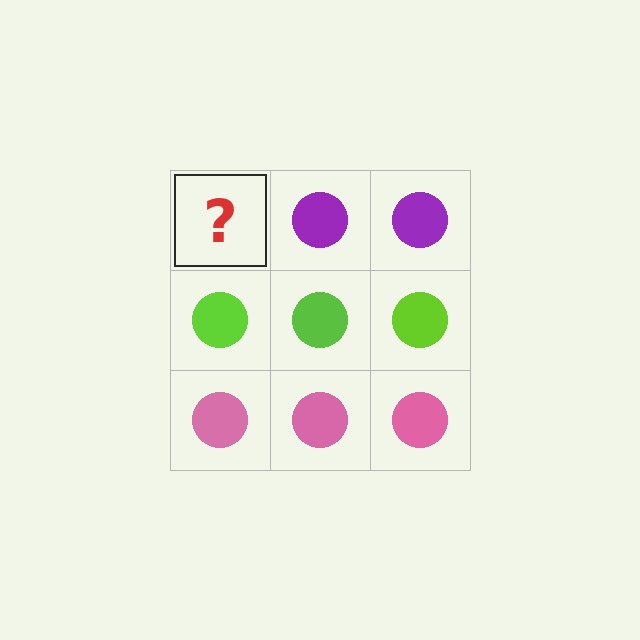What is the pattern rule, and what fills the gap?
The rule is that each row has a consistent color. The gap should be filled with a purple circle.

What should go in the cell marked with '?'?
The missing cell should contain a purple circle.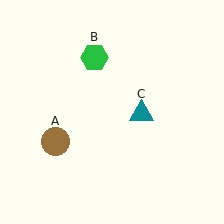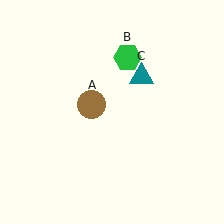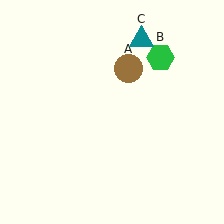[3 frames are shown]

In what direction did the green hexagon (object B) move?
The green hexagon (object B) moved right.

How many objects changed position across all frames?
3 objects changed position: brown circle (object A), green hexagon (object B), teal triangle (object C).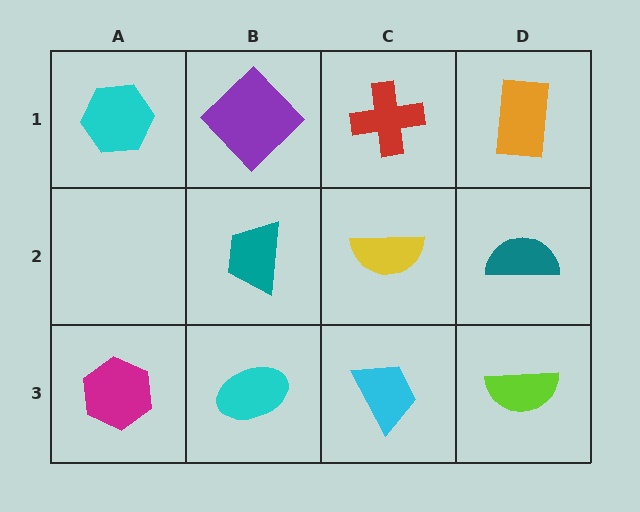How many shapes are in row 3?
4 shapes.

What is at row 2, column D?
A teal semicircle.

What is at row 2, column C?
A yellow semicircle.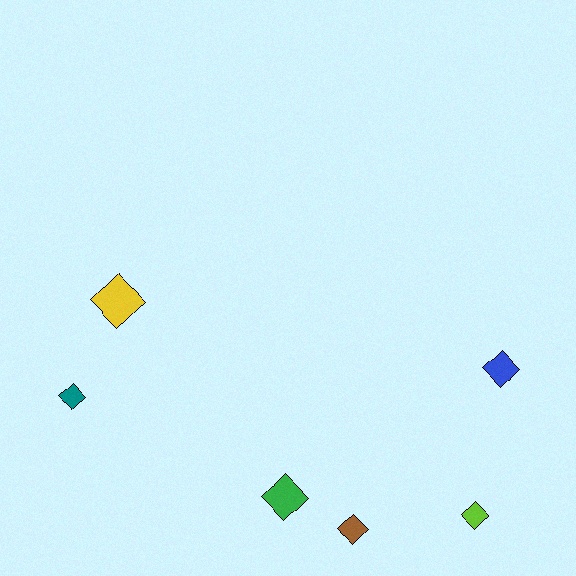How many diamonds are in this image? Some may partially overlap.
There are 6 diamonds.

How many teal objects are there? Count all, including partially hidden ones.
There is 1 teal object.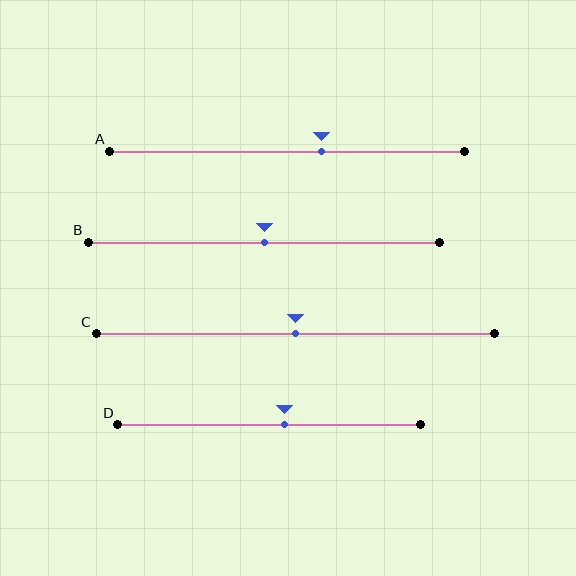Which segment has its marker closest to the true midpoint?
Segment B has its marker closest to the true midpoint.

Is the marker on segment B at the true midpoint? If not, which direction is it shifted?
Yes, the marker on segment B is at the true midpoint.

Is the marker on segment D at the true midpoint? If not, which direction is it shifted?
No, the marker on segment D is shifted to the right by about 5% of the segment length.